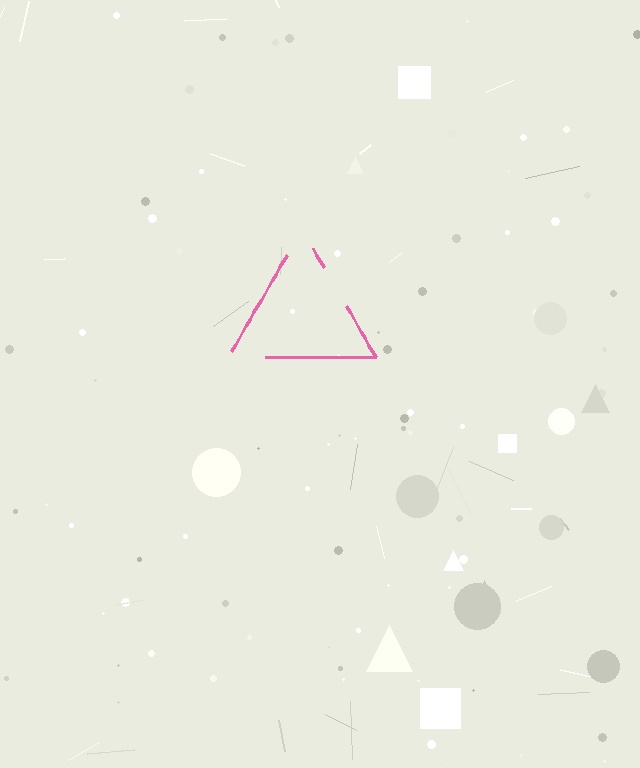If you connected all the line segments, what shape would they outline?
They would outline a triangle.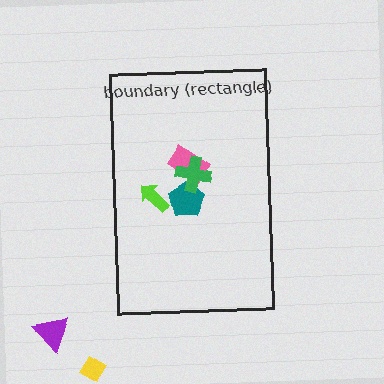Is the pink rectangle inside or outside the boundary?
Inside.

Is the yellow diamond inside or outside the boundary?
Outside.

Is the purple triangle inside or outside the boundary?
Outside.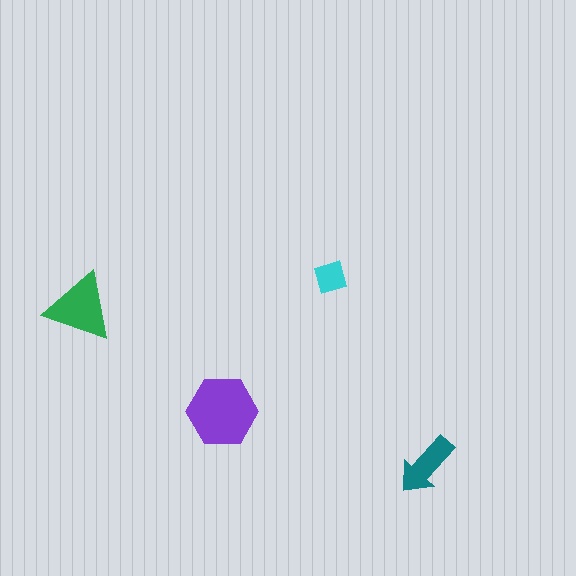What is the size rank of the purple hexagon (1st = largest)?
1st.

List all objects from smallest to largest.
The cyan diamond, the teal arrow, the green triangle, the purple hexagon.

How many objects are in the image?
There are 4 objects in the image.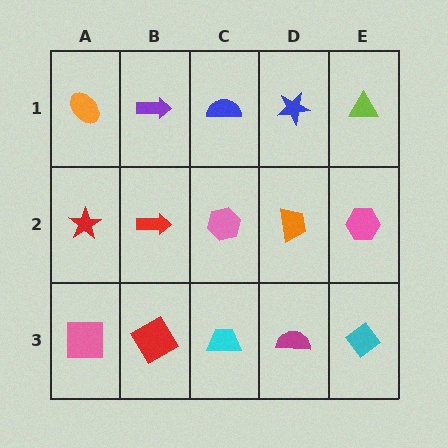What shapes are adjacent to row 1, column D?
An orange trapezoid (row 2, column D), a blue semicircle (row 1, column C), a lime triangle (row 1, column E).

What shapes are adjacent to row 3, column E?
A pink hexagon (row 2, column E), a magenta semicircle (row 3, column D).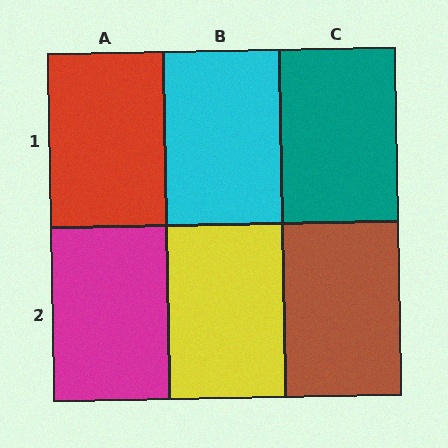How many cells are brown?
1 cell is brown.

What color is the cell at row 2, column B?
Yellow.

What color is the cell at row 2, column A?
Magenta.